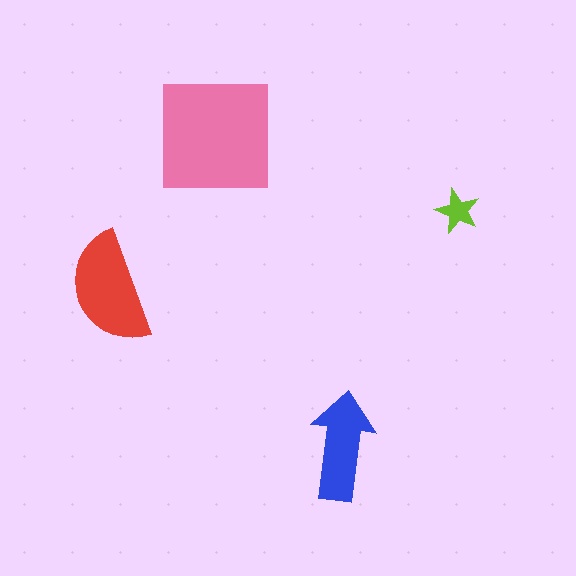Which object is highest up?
The pink square is topmost.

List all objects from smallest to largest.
The lime star, the blue arrow, the red semicircle, the pink square.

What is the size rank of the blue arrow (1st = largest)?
3rd.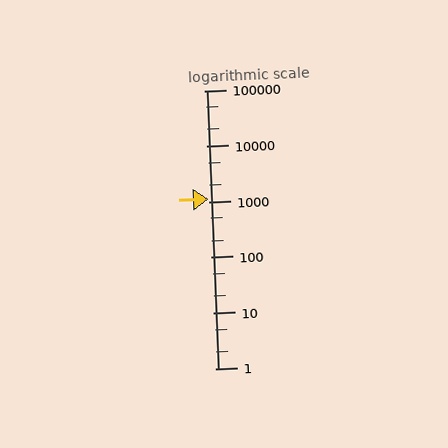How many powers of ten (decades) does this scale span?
The scale spans 5 decades, from 1 to 100000.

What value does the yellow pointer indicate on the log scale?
The pointer indicates approximately 1100.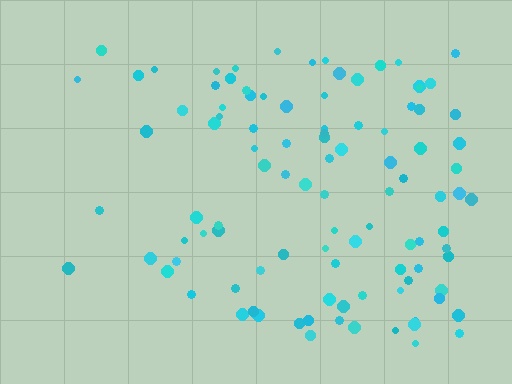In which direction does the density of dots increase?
From left to right, with the right side densest.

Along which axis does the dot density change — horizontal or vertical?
Horizontal.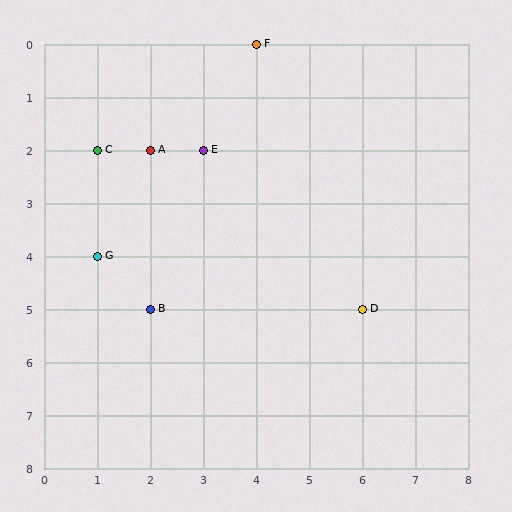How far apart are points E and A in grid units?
Points E and A are 1 column apart.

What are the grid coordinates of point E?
Point E is at grid coordinates (3, 2).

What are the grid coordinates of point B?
Point B is at grid coordinates (2, 5).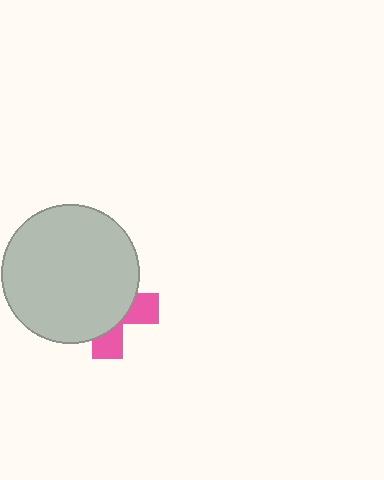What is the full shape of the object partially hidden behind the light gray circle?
The partially hidden object is a pink cross.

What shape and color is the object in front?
The object in front is a light gray circle.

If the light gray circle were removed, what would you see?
You would see the complete pink cross.